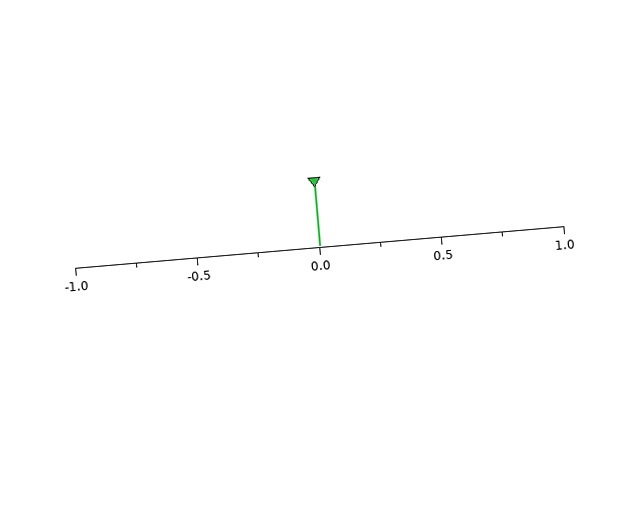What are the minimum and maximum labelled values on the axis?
The axis runs from -1.0 to 1.0.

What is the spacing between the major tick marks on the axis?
The major ticks are spaced 0.5 apart.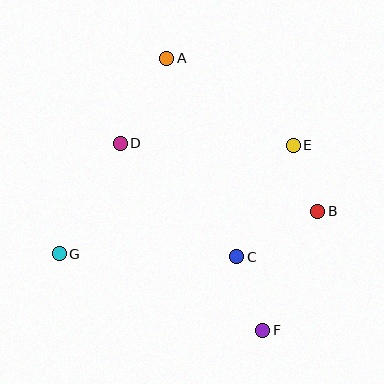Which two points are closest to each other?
Points B and E are closest to each other.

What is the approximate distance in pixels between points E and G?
The distance between E and G is approximately 258 pixels.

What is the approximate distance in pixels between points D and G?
The distance between D and G is approximately 126 pixels.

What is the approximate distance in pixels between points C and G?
The distance between C and G is approximately 178 pixels.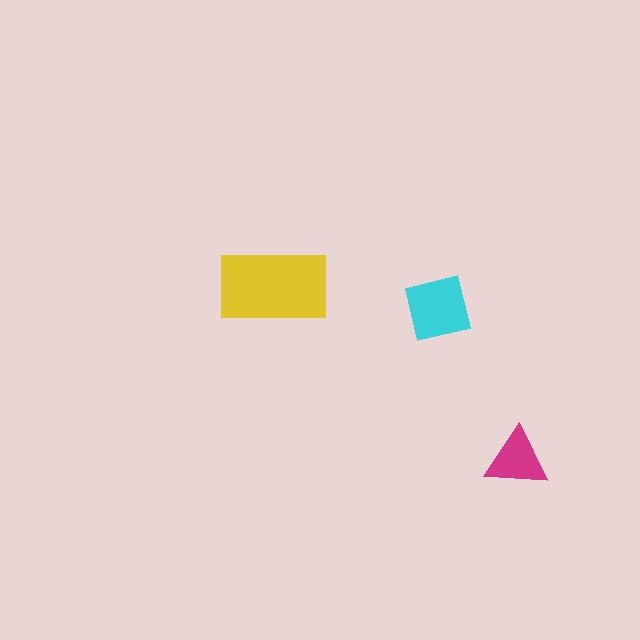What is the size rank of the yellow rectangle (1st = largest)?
1st.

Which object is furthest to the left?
The yellow rectangle is leftmost.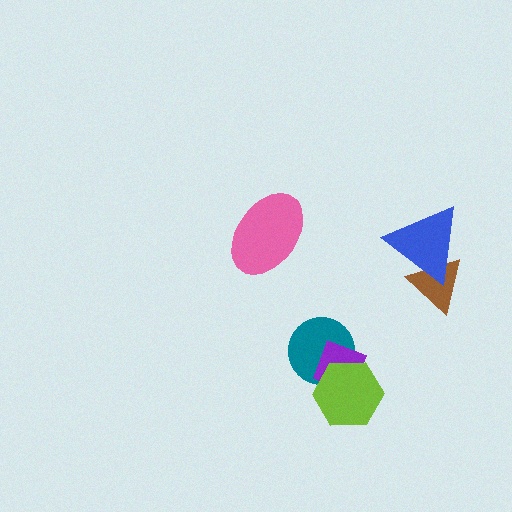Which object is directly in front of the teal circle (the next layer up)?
The purple diamond is directly in front of the teal circle.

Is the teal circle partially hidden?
Yes, it is partially covered by another shape.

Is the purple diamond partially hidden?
Yes, it is partially covered by another shape.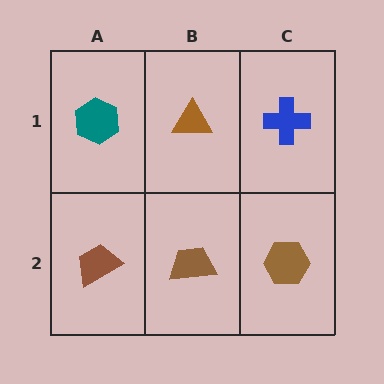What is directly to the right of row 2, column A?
A brown trapezoid.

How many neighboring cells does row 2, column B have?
3.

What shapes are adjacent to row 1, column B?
A brown trapezoid (row 2, column B), a teal hexagon (row 1, column A), a blue cross (row 1, column C).